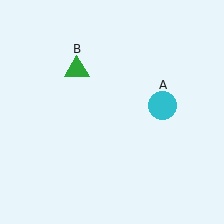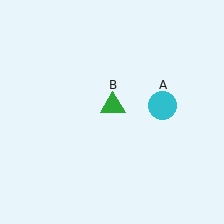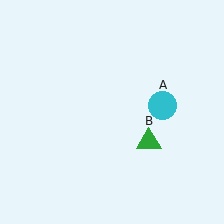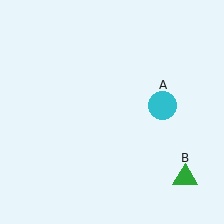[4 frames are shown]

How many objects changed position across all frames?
1 object changed position: green triangle (object B).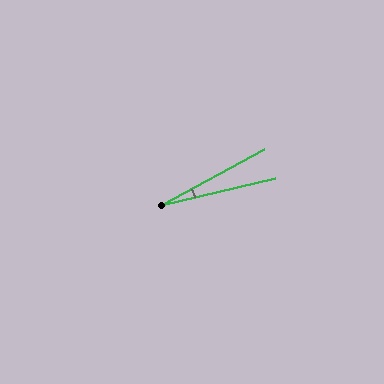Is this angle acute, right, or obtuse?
It is acute.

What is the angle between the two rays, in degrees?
Approximately 15 degrees.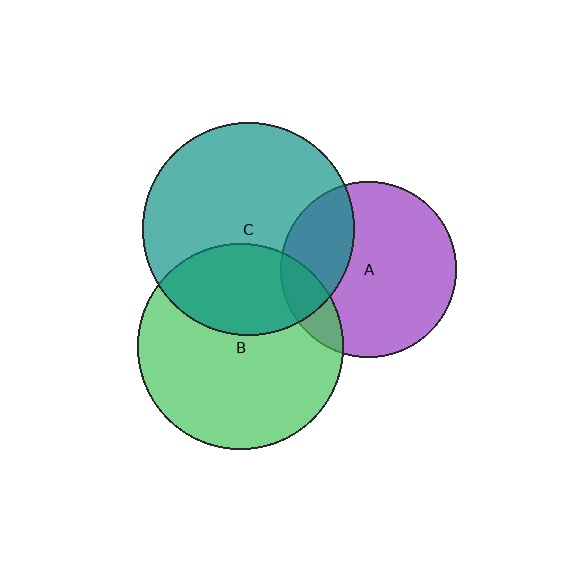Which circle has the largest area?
Circle C (teal).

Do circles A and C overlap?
Yes.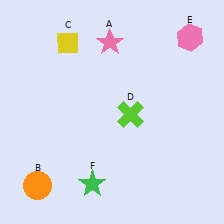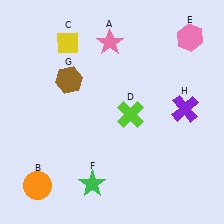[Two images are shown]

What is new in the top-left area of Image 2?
A brown hexagon (G) was added in the top-left area of Image 2.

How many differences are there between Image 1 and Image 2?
There are 2 differences between the two images.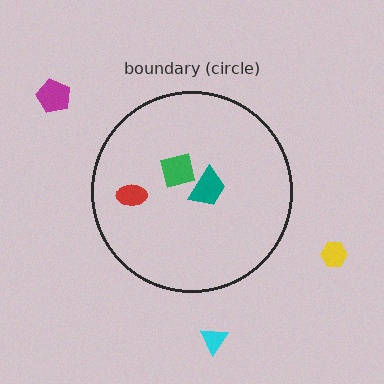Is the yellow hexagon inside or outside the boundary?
Outside.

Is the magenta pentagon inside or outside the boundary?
Outside.